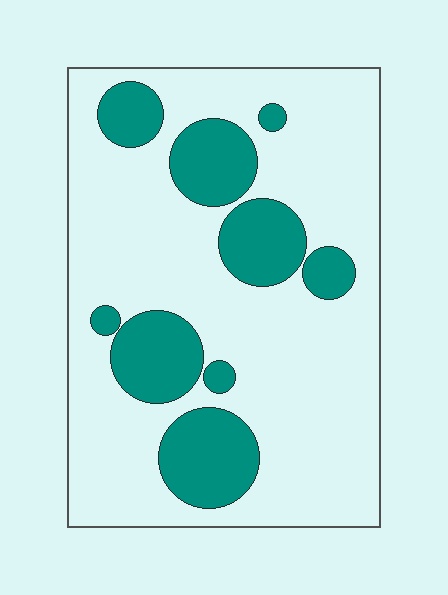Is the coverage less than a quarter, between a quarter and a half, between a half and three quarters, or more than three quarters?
Less than a quarter.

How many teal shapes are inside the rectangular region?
9.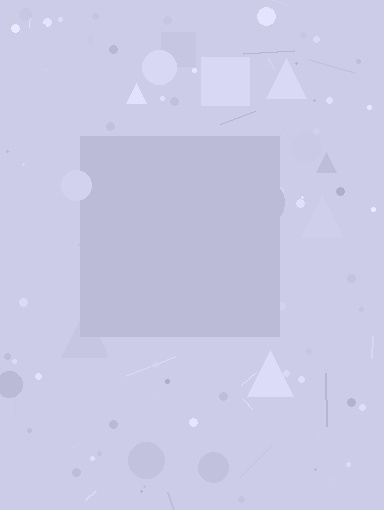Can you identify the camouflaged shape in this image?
The camouflaged shape is a square.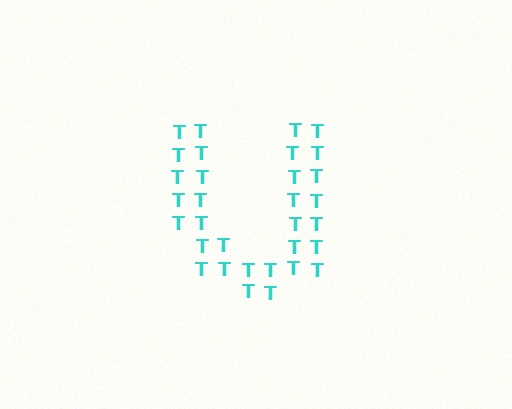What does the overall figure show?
The overall figure shows the letter U.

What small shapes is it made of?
It is made of small letter T's.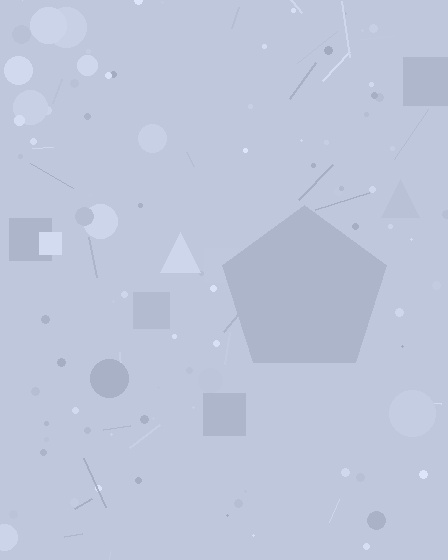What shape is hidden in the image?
A pentagon is hidden in the image.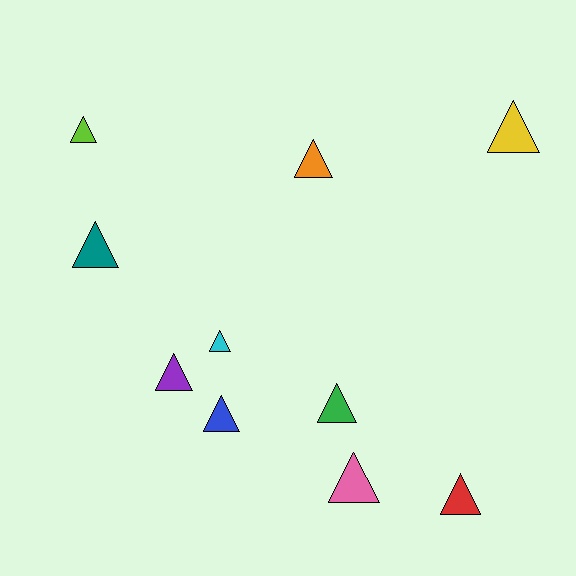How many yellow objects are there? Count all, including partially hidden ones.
There is 1 yellow object.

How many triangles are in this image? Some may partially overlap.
There are 10 triangles.